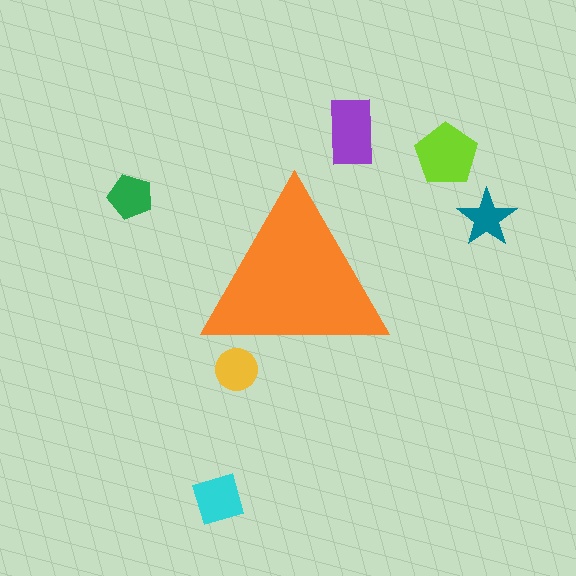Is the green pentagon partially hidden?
No, the green pentagon is fully visible.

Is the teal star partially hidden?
No, the teal star is fully visible.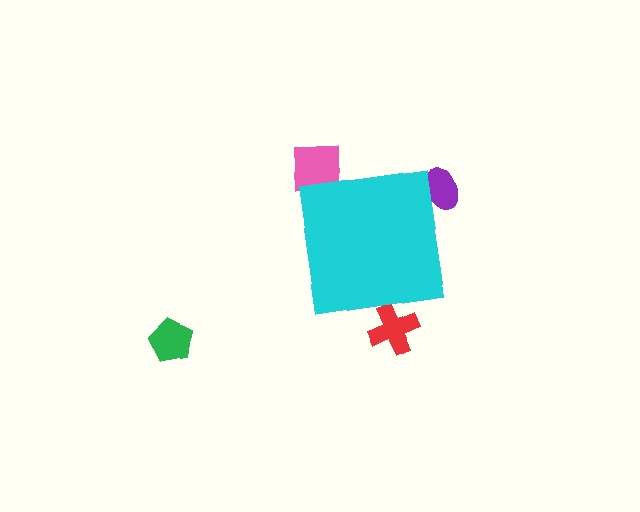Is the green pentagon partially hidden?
No, the green pentagon is fully visible.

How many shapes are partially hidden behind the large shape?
3 shapes are partially hidden.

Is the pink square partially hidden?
Yes, the pink square is partially hidden behind the cyan square.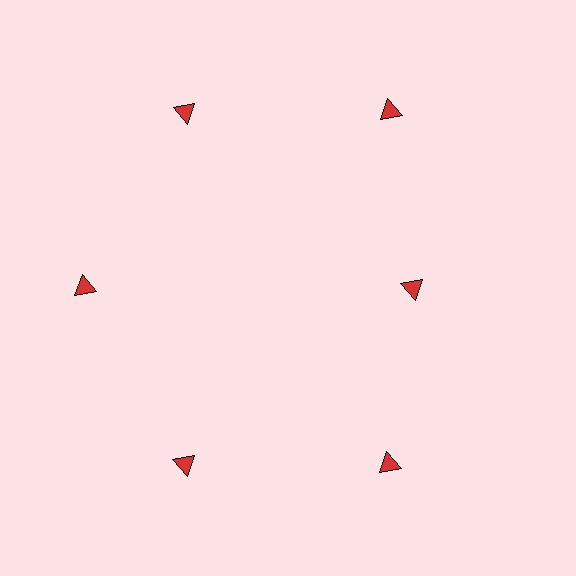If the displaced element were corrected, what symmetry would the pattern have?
It would have 6-fold rotational symmetry — the pattern would map onto itself every 60 degrees.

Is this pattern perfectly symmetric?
No. The 6 red triangles are arranged in a ring, but one element near the 3 o'clock position is pulled inward toward the center, breaking the 6-fold rotational symmetry.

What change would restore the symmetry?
The symmetry would be restored by moving it outward, back onto the ring so that all 6 triangles sit at equal angles and equal distance from the center.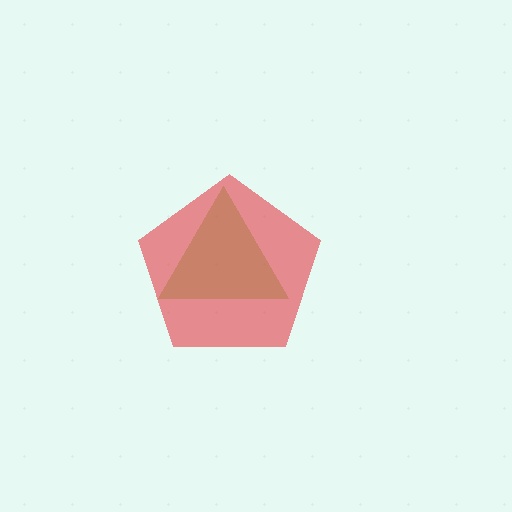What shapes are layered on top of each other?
The layered shapes are: a lime triangle, a red pentagon.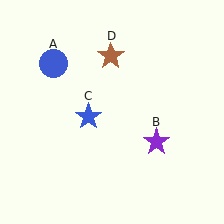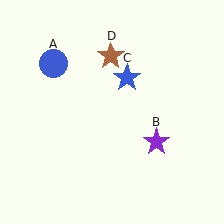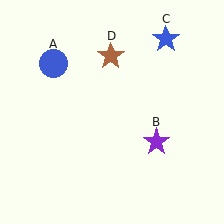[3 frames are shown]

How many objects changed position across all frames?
1 object changed position: blue star (object C).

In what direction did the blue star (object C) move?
The blue star (object C) moved up and to the right.